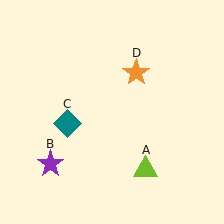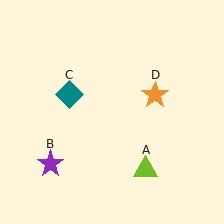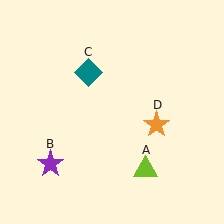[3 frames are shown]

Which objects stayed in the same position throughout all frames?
Lime triangle (object A) and purple star (object B) remained stationary.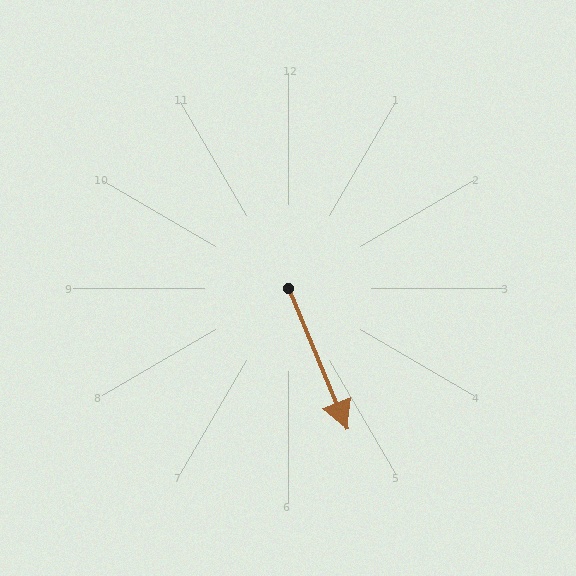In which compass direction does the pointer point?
Southeast.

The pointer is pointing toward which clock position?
Roughly 5 o'clock.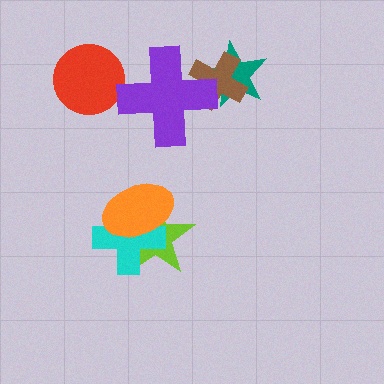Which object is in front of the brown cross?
The purple cross is in front of the brown cross.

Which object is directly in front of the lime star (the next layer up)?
The cyan cross is directly in front of the lime star.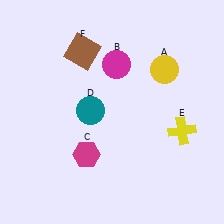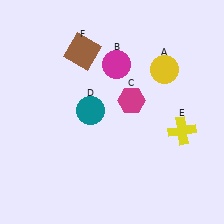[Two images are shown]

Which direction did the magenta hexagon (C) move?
The magenta hexagon (C) moved up.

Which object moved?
The magenta hexagon (C) moved up.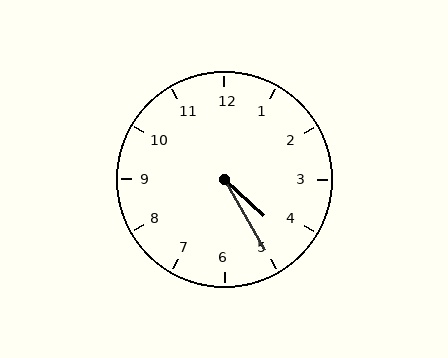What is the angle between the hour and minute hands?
Approximately 18 degrees.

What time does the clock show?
4:25.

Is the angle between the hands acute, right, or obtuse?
It is acute.